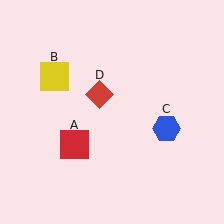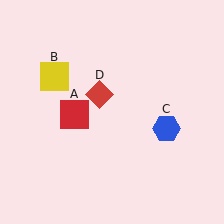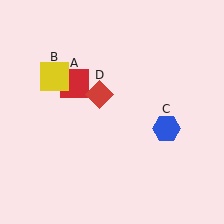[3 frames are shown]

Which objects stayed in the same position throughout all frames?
Yellow square (object B) and blue hexagon (object C) and red diamond (object D) remained stationary.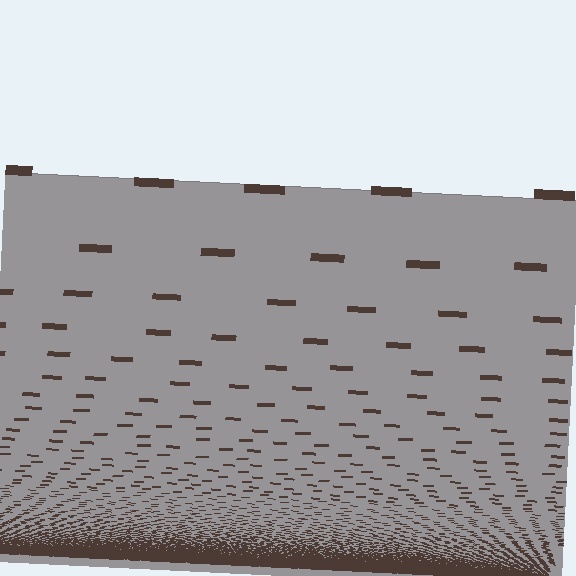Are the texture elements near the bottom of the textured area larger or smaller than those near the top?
Smaller. The gradient is inverted — elements near the bottom are smaller and denser.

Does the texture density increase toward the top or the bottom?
Density increases toward the bottom.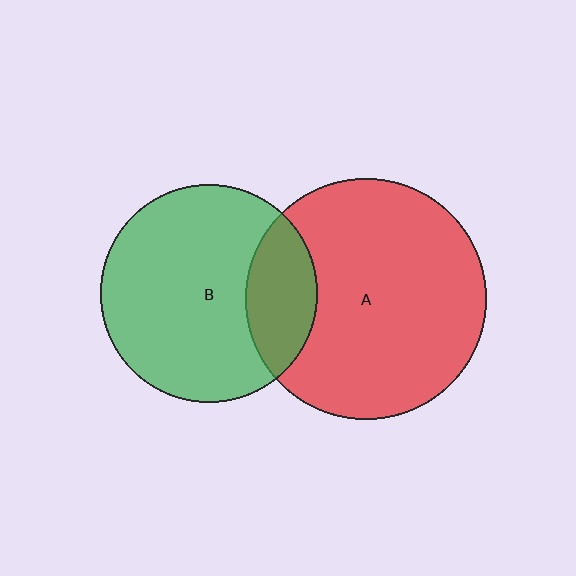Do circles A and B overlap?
Yes.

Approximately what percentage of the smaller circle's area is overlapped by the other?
Approximately 20%.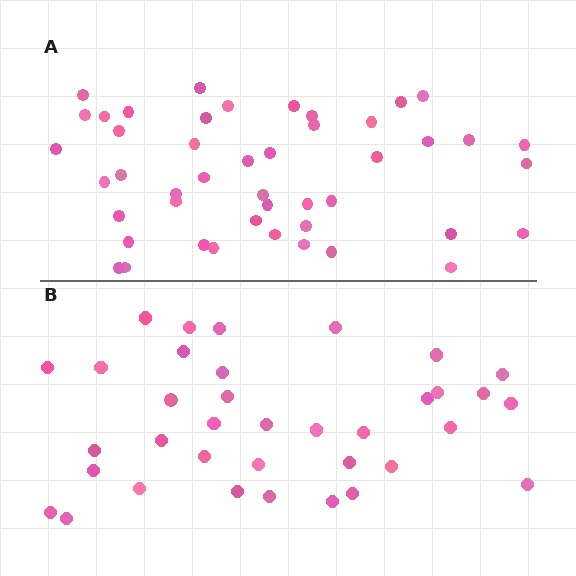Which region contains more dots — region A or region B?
Region A (the top region) has more dots.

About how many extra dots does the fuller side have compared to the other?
Region A has roughly 10 or so more dots than region B.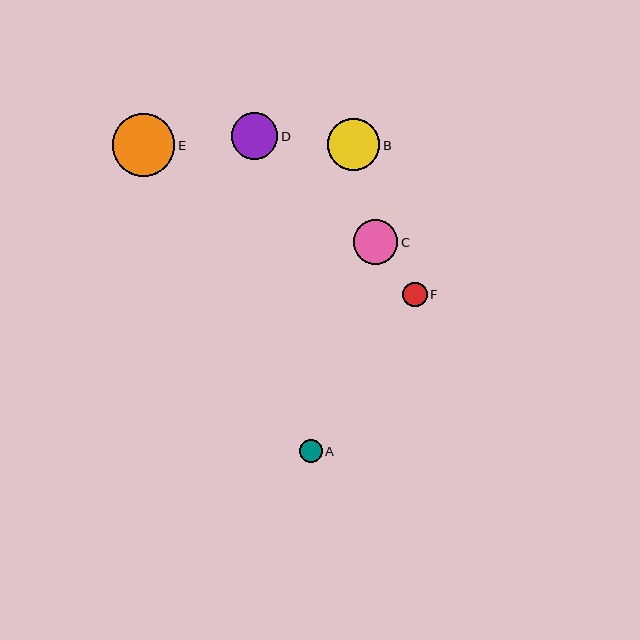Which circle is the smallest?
Circle A is the smallest with a size of approximately 23 pixels.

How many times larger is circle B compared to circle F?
Circle B is approximately 2.1 times the size of circle F.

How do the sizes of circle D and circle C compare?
Circle D and circle C are approximately the same size.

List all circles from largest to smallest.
From largest to smallest: E, B, D, C, F, A.